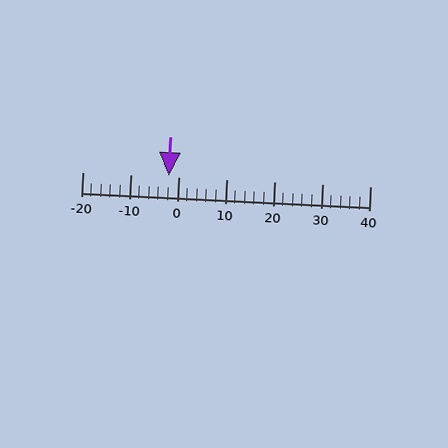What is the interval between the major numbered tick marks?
The major tick marks are spaced 10 units apart.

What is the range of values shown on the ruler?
The ruler shows values from -20 to 40.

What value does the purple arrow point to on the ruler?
The purple arrow points to approximately -2.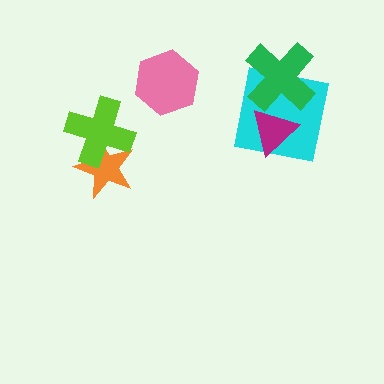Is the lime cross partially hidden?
No, no other shape covers it.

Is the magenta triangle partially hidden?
Yes, it is partially covered by another shape.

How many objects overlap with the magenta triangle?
2 objects overlap with the magenta triangle.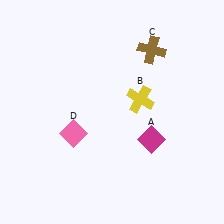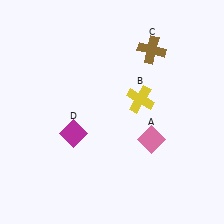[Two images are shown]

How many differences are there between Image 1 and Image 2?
There are 2 differences between the two images.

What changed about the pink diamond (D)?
In Image 1, D is pink. In Image 2, it changed to magenta.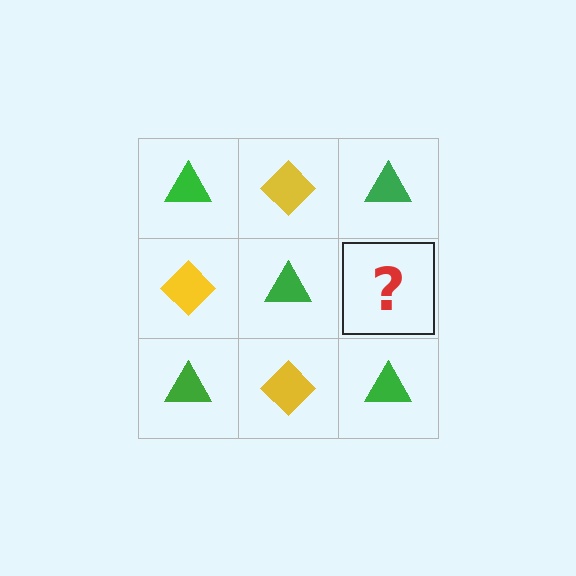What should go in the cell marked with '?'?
The missing cell should contain a yellow diamond.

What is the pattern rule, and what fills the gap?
The rule is that it alternates green triangle and yellow diamond in a checkerboard pattern. The gap should be filled with a yellow diamond.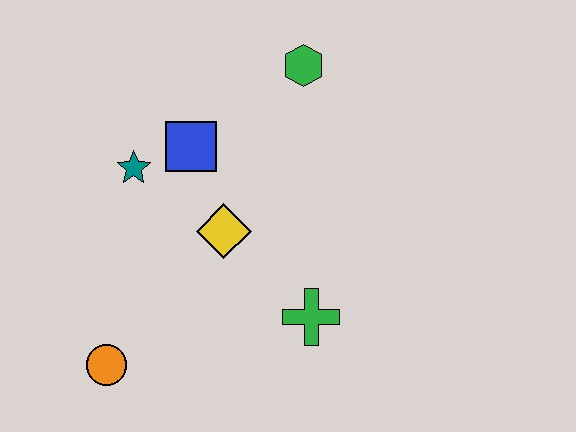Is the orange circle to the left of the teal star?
Yes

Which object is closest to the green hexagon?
The blue square is closest to the green hexagon.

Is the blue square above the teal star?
Yes